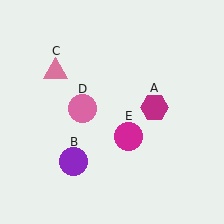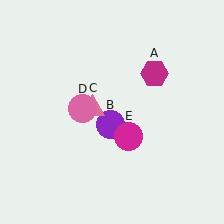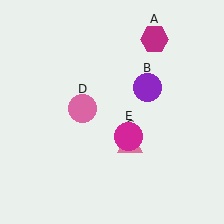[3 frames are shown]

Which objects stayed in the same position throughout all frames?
Pink circle (object D) and magenta circle (object E) remained stationary.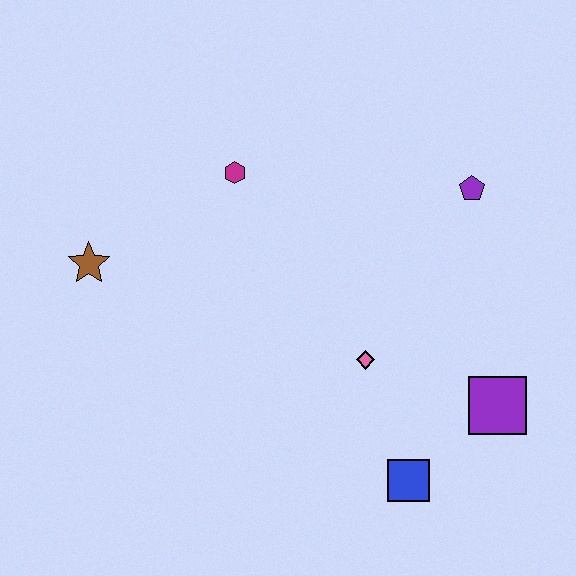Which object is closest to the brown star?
The magenta hexagon is closest to the brown star.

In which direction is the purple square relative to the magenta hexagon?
The purple square is to the right of the magenta hexagon.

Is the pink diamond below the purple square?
No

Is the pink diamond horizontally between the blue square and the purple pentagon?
No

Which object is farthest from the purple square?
The brown star is farthest from the purple square.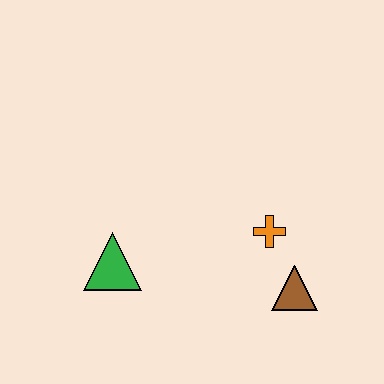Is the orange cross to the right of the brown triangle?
No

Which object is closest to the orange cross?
The brown triangle is closest to the orange cross.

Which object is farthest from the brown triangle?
The green triangle is farthest from the brown triangle.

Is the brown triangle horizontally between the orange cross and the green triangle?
No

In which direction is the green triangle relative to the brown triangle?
The green triangle is to the left of the brown triangle.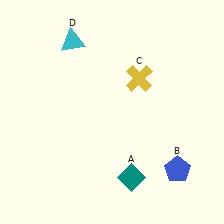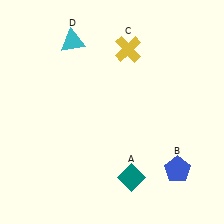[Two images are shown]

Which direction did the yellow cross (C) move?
The yellow cross (C) moved up.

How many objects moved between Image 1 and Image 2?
1 object moved between the two images.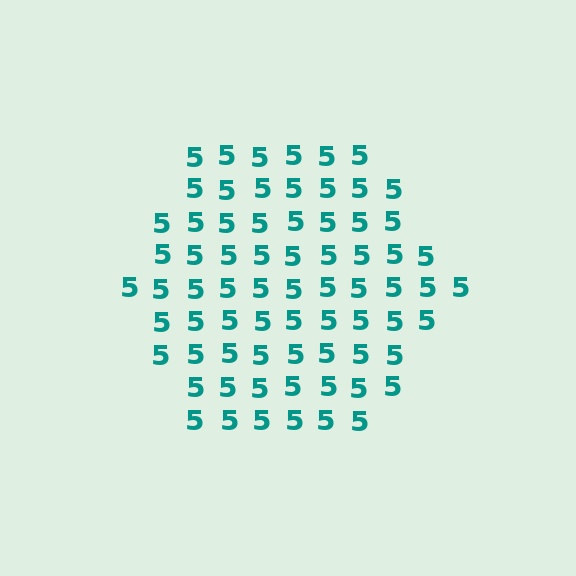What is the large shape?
The large shape is a hexagon.